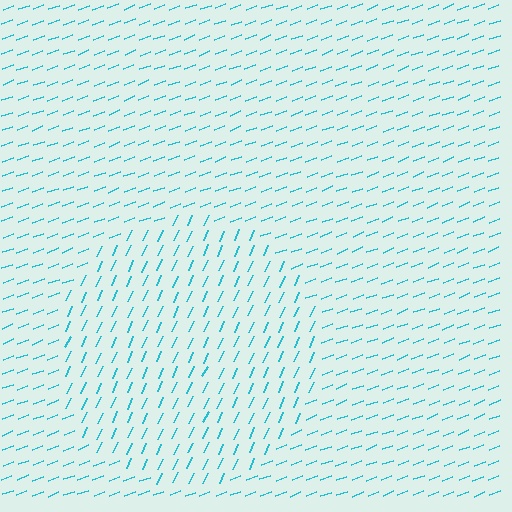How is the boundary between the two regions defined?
The boundary is defined purely by a change in line orientation (approximately 45 degrees difference). All lines are the same color and thickness.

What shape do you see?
I see a circle.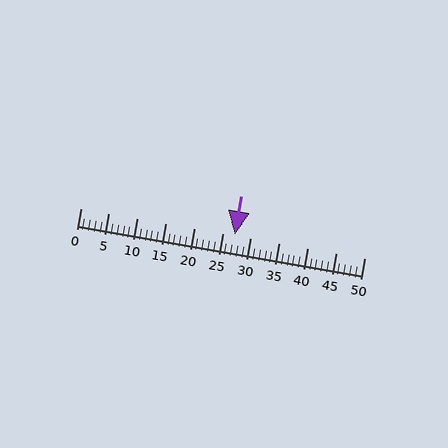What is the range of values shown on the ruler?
The ruler shows values from 0 to 50.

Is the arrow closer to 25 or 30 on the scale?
The arrow is closer to 25.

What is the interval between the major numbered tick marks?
The major tick marks are spaced 5 units apart.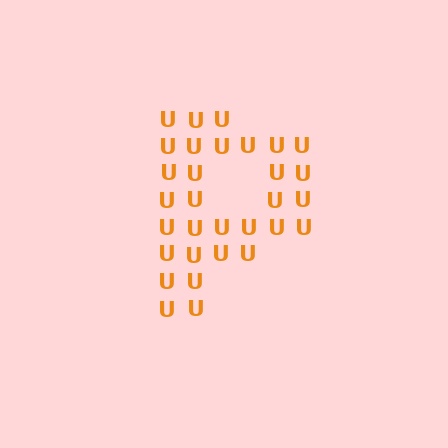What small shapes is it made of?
It is made of small letter U's.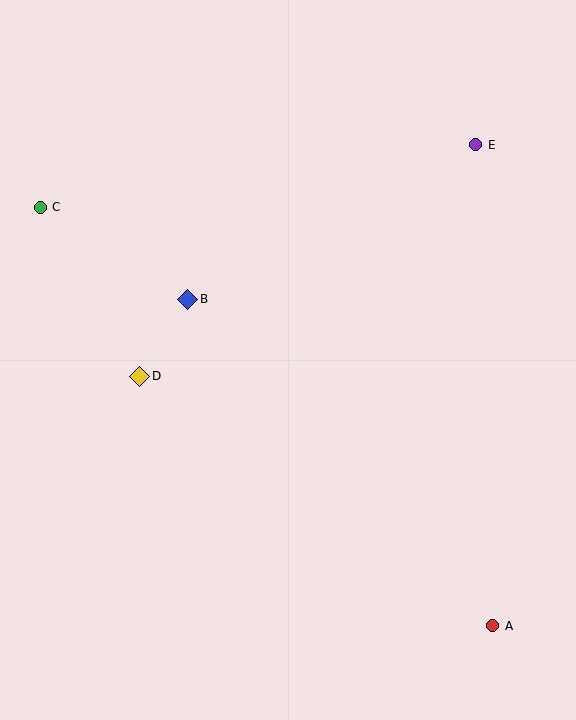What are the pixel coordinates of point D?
Point D is at (140, 376).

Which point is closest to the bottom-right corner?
Point A is closest to the bottom-right corner.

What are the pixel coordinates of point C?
Point C is at (40, 207).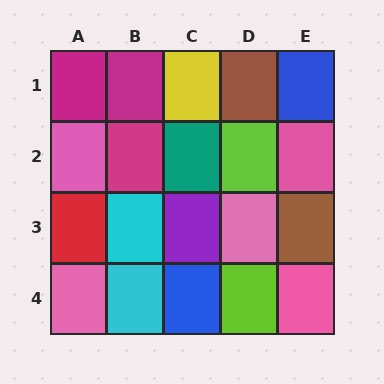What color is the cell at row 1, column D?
Brown.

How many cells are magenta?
3 cells are magenta.